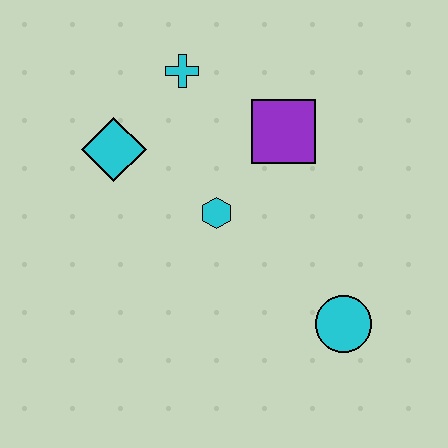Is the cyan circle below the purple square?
Yes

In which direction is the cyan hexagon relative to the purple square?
The cyan hexagon is below the purple square.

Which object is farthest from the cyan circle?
The cyan cross is farthest from the cyan circle.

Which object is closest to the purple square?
The cyan hexagon is closest to the purple square.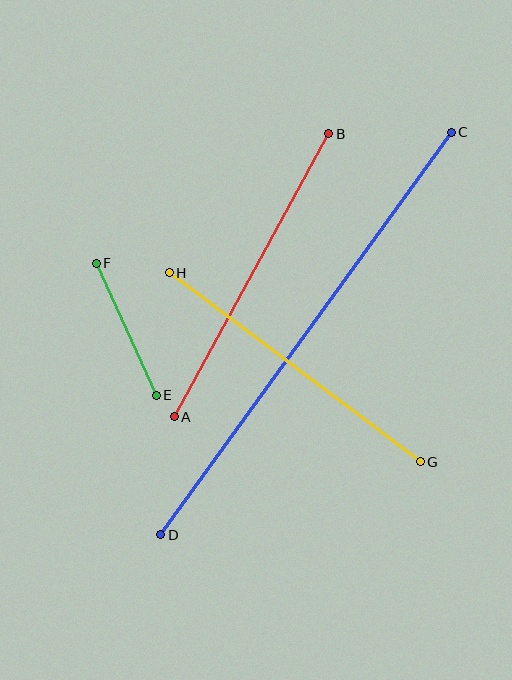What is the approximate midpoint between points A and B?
The midpoint is at approximately (251, 275) pixels.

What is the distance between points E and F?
The distance is approximately 145 pixels.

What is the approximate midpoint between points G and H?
The midpoint is at approximately (295, 367) pixels.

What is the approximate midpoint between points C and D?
The midpoint is at approximately (306, 334) pixels.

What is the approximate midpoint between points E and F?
The midpoint is at approximately (126, 329) pixels.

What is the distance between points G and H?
The distance is approximately 314 pixels.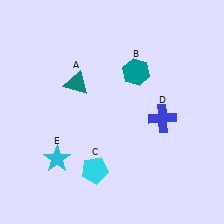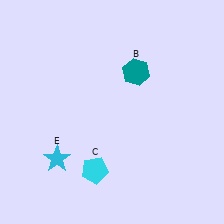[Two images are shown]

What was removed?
The blue cross (D), the teal triangle (A) were removed in Image 2.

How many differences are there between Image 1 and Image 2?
There are 2 differences between the two images.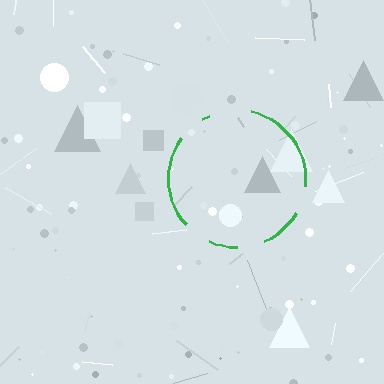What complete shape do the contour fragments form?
The contour fragments form a circle.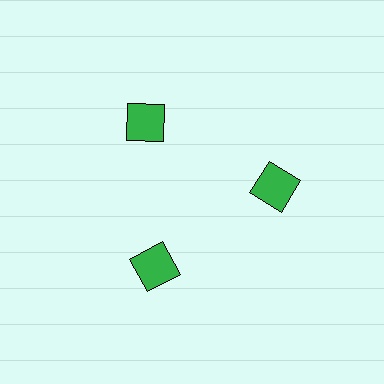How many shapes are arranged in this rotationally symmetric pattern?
There are 3 shapes, arranged in 3 groups of 1.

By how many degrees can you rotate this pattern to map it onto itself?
The pattern maps onto itself every 120 degrees of rotation.